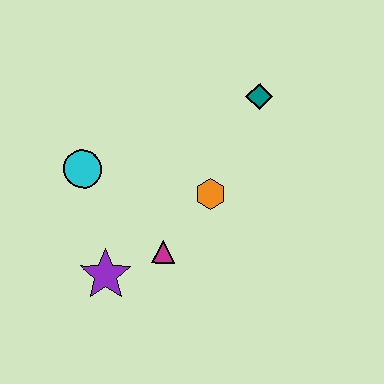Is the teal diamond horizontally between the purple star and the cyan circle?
No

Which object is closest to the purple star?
The magenta triangle is closest to the purple star.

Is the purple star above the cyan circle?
No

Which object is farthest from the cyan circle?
The teal diamond is farthest from the cyan circle.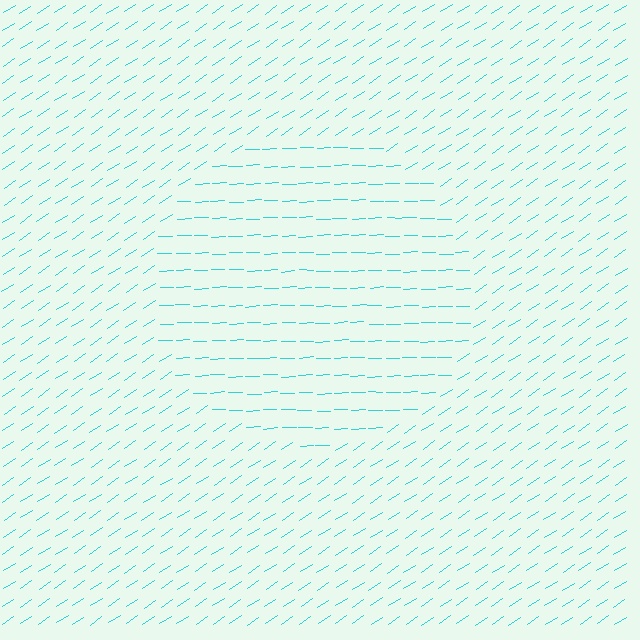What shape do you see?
I see a circle.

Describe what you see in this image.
The image is filled with small cyan line segments. A circle region in the image has lines oriented differently from the surrounding lines, creating a visible texture boundary.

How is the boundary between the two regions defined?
The boundary is defined purely by a change in line orientation (approximately 31 degrees difference). All lines are the same color and thickness.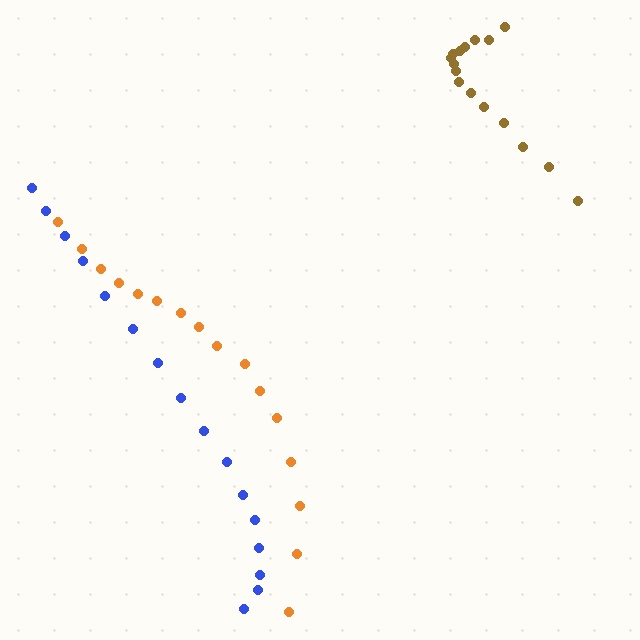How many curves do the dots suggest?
There are 3 distinct paths.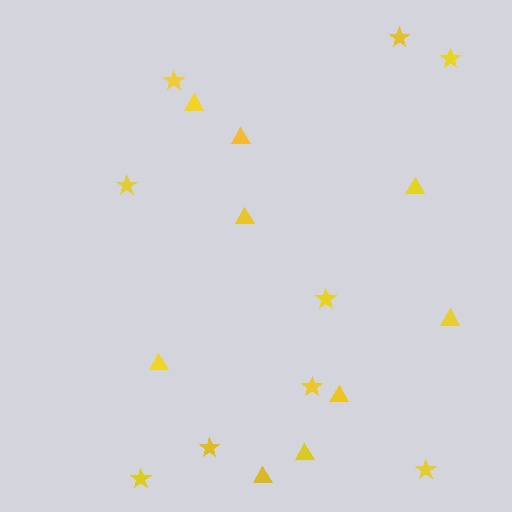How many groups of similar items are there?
There are 2 groups: one group of triangles (9) and one group of stars (9).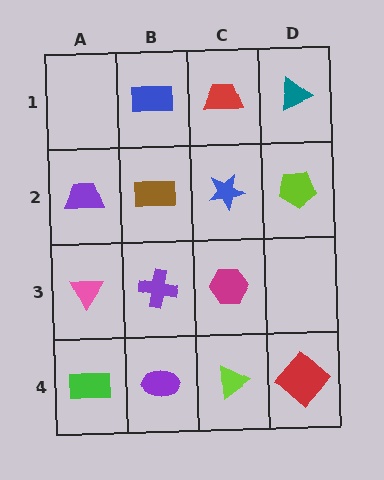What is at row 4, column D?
A red diamond.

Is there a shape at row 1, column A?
No, that cell is empty.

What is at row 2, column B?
A brown rectangle.